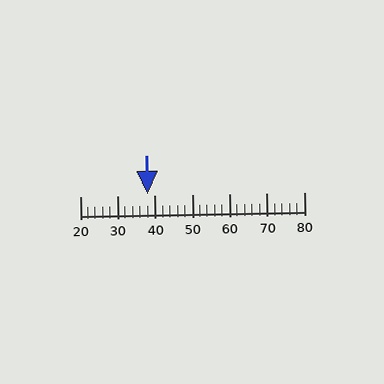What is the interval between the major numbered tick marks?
The major tick marks are spaced 10 units apart.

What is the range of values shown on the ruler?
The ruler shows values from 20 to 80.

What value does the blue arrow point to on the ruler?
The blue arrow points to approximately 38.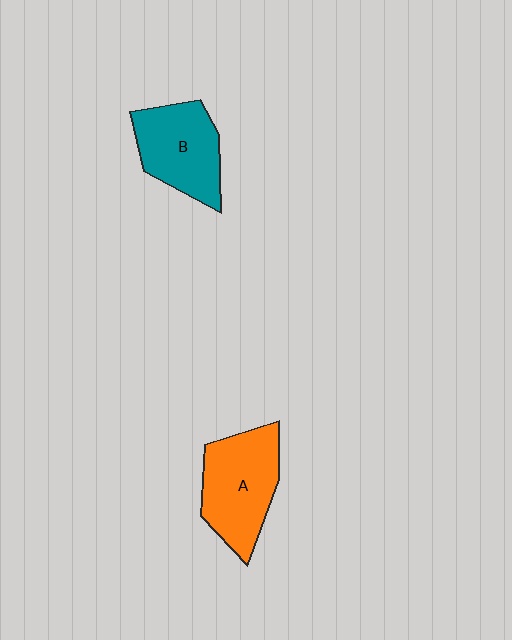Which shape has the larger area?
Shape A (orange).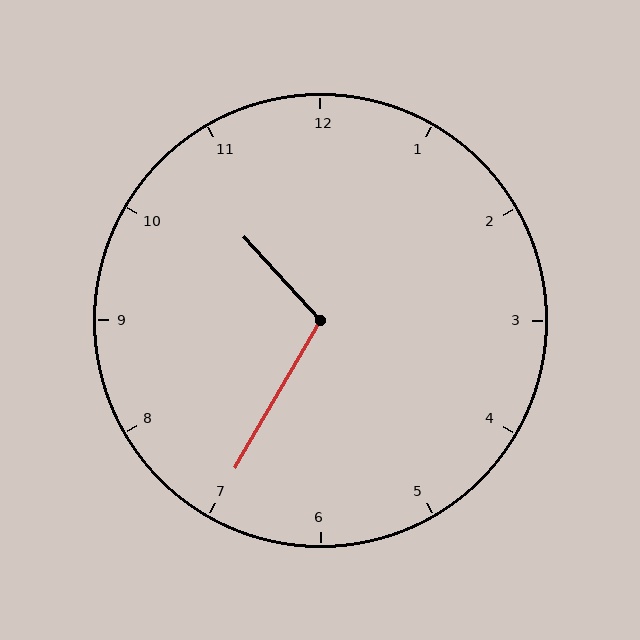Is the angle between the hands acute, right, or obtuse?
It is obtuse.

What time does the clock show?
10:35.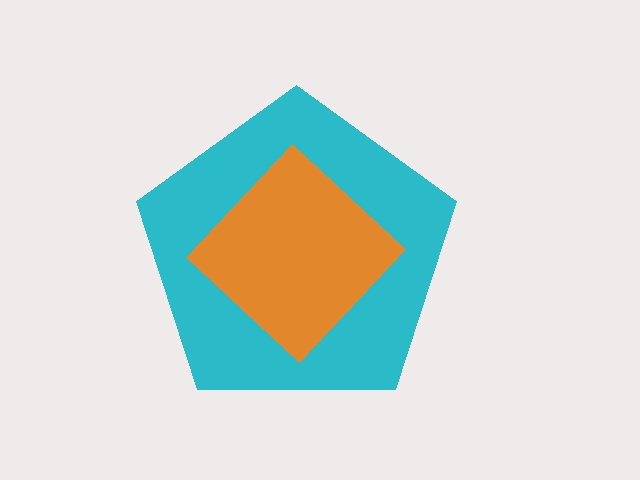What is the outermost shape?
The cyan pentagon.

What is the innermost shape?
The orange diamond.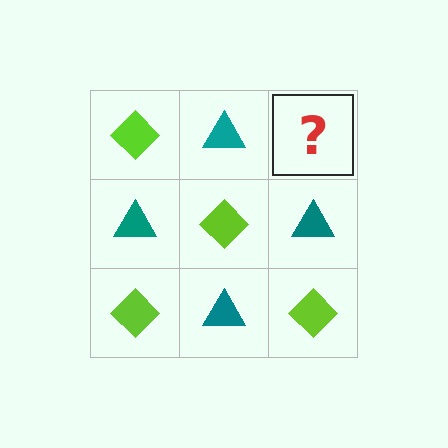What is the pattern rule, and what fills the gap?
The rule is that it alternates lime diamond and teal triangle in a checkerboard pattern. The gap should be filled with a lime diamond.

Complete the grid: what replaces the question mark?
The question mark should be replaced with a lime diamond.